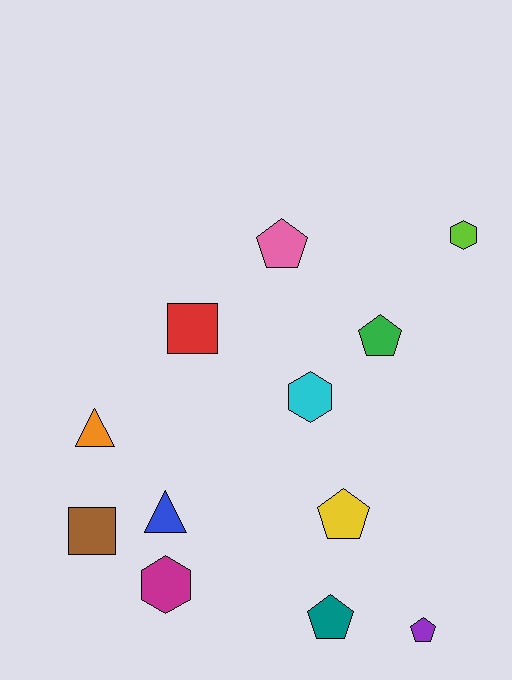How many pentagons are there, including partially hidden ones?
There are 5 pentagons.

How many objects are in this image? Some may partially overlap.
There are 12 objects.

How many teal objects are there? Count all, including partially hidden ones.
There is 1 teal object.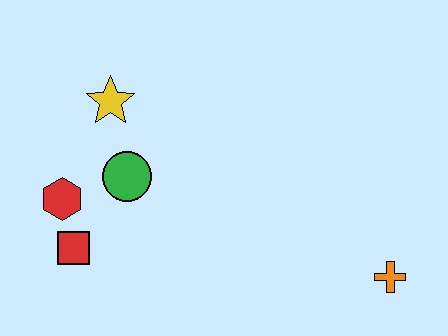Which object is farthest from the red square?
The orange cross is farthest from the red square.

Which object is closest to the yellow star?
The green circle is closest to the yellow star.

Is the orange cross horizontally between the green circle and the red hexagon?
No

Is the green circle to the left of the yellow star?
No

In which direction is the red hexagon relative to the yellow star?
The red hexagon is below the yellow star.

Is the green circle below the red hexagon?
No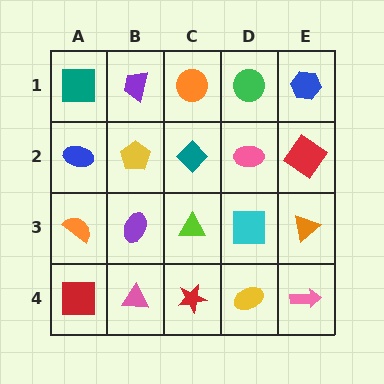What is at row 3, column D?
A cyan square.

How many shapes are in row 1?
5 shapes.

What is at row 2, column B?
A yellow pentagon.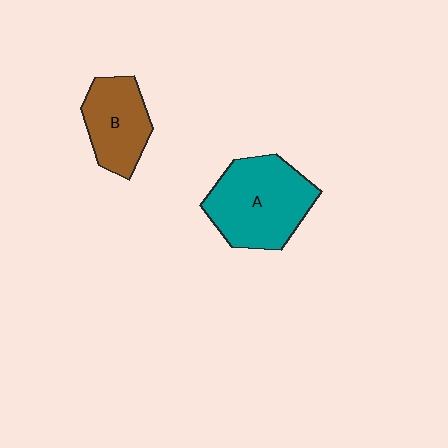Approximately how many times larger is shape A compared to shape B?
Approximately 1.5 times.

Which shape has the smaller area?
Shape B (brown).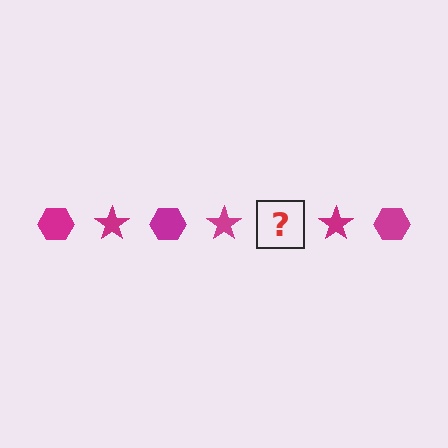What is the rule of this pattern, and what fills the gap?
The rule is that the pattern cycles through hexagon, star shapes in magenta. The gap should be filled with a magenta hexagon.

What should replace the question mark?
The question mark should be replaced with a magenta hexagon.